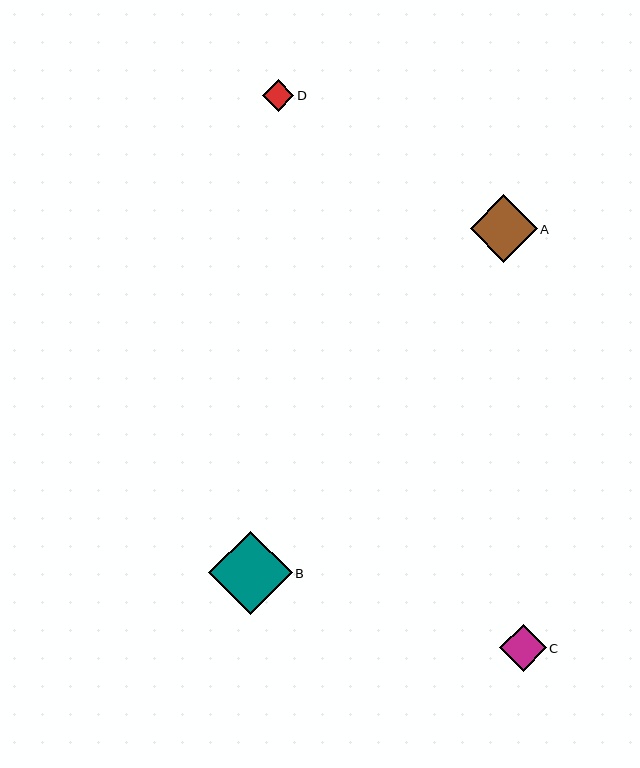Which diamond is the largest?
Diamond B is the largest with a size of approximately 83 pixels.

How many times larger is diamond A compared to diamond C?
Diamond A is approximately 1.5 times the size of diamond C.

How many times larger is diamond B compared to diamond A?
Diamond B is approximately 1.2 times the size of diamond A.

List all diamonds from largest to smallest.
From largest to smallest: B, A, C, D.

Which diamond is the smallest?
Diamond D is the smallest with a size of approximately 31 pixels.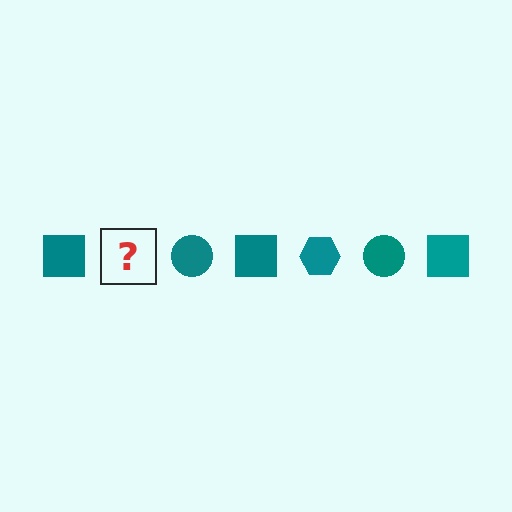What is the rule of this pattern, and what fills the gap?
The rule is that the pattern cycles through square, hexagon, circle shapes in teal. The gap should be filled with a teal hexagon.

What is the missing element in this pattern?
The missing element is a teal hexagon.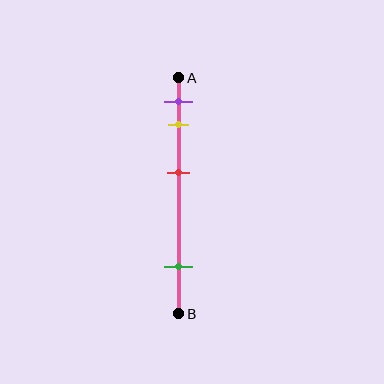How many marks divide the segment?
There are 4 marks dividing the segment.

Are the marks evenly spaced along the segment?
No, the marks are not evenly spaced.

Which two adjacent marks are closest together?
The purple and yellow marks are the closest adjacent pair.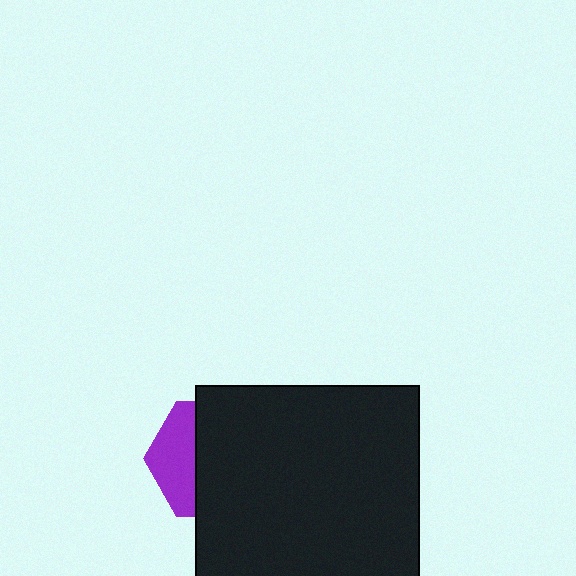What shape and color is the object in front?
The object in front is a black square.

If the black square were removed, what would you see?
You would see the complete purple hexagon.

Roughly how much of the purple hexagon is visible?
A small part of it is visible (roughly 36%).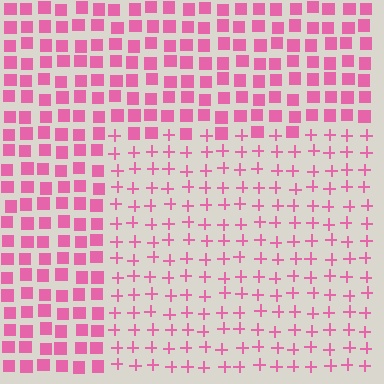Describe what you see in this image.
The image is filled with small pink elements arranged in a uniform grid. A rectangle-shaped region contains plus signs, while the surrounding area contains squares. The boundary is defined purely by the change in element shape.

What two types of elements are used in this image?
The image uses plus signs inside the rectangle region and squares outside it.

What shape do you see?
I see a rectangle.